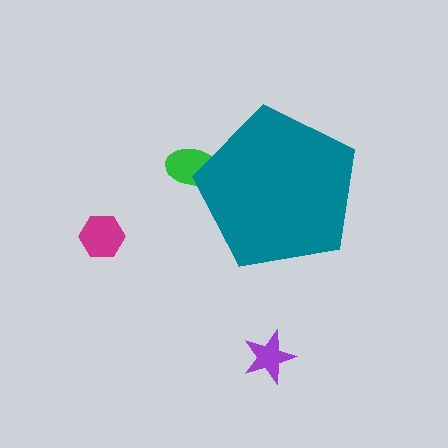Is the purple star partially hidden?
No, the purple star is fully visible.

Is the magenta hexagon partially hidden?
No, the magenta hexagon is fully visible.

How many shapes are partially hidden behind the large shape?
1 shape is partially hidden.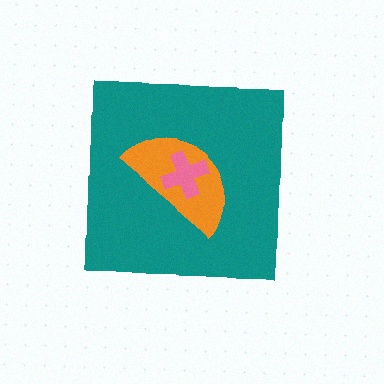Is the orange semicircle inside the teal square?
Yes.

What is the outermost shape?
The teal square.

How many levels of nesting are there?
3.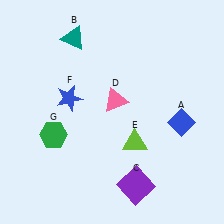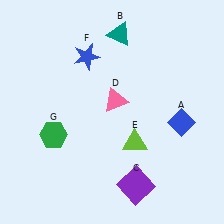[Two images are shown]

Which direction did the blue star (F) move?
The blue star (F) moved up.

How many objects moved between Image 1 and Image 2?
2 objects moved between the two images.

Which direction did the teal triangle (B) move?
The teal triangle (B) moved right.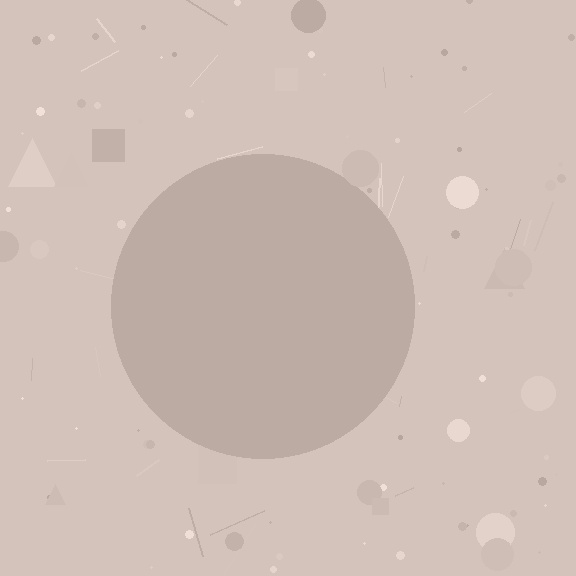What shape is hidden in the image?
A circle is hidden in the image.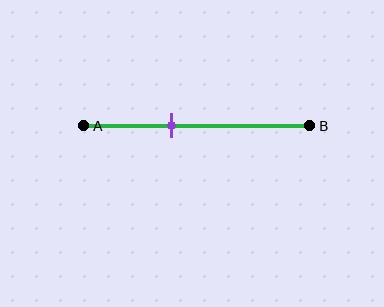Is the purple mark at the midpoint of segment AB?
No, the mark is at about 40% from A, not at the 50% midpoint.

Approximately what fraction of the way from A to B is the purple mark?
The purple mark is approximately 40% of the way from A to B.